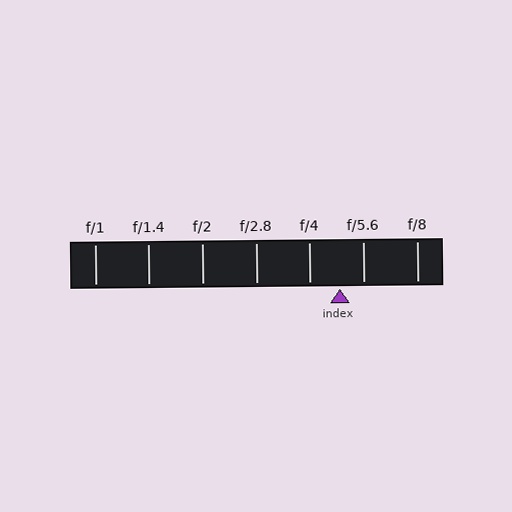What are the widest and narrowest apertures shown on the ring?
The widest aperture shown is f/1 and the narrowest is f/8.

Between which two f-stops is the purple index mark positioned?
The index mark is between f/4 and f/5.6.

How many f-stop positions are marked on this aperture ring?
There are 7 f-stop positions marked.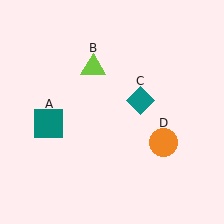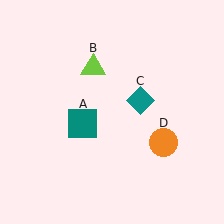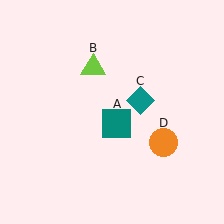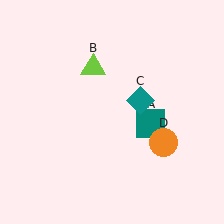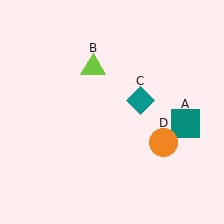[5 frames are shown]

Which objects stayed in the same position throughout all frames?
Lime triangle (object B) and teal diamond (object C) and orange circle (object D) remained stationary.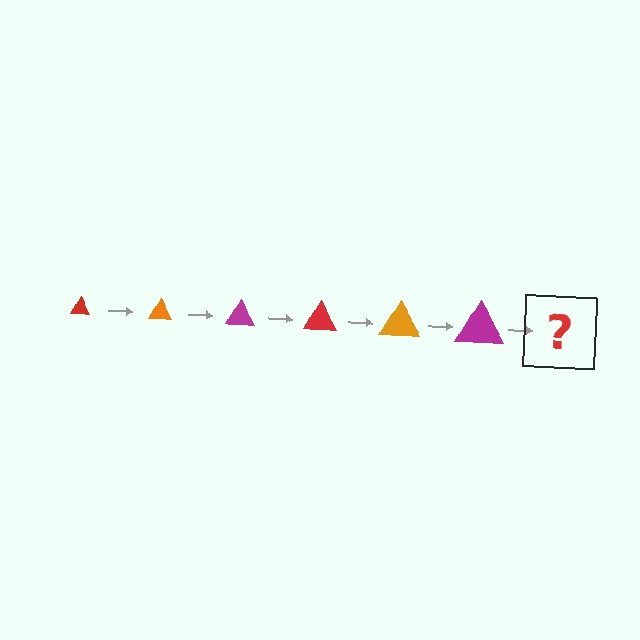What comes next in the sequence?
The next element should be a red triangle, larger than the previous one.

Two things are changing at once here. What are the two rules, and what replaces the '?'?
The two rules are that the triangle grows larger each step and the color cycles through red, orange, and magenta. The '?' should be a red triangle, larger than the previous one.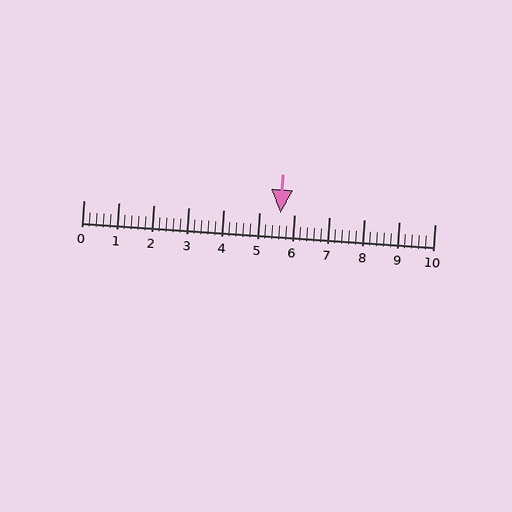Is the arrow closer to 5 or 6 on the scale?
The arrow is closer to 6.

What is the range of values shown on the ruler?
The ruler shows values from 0 to 10.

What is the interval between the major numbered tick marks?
The major tick marks are spaced 1 units apart.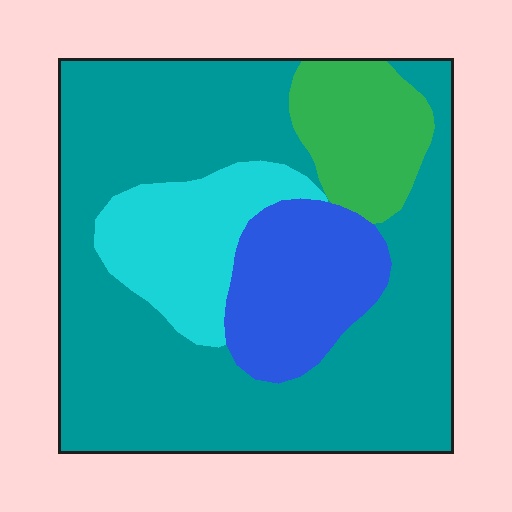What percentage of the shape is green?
Green covers about 10% of the shape.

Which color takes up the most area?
Teal, at roughly 60%.